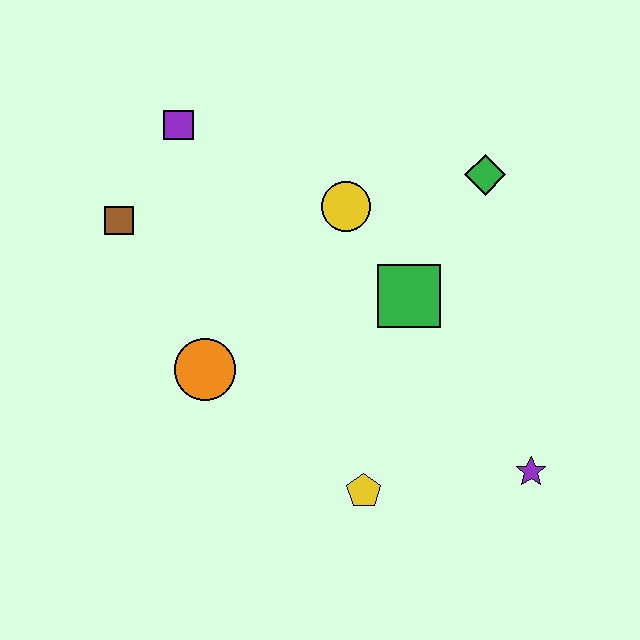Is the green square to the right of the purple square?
Yes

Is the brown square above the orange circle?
Yes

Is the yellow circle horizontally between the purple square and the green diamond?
Yes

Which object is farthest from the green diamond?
The brown square is farthest from the green diamond.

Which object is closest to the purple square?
The brown square is closest to the purple square.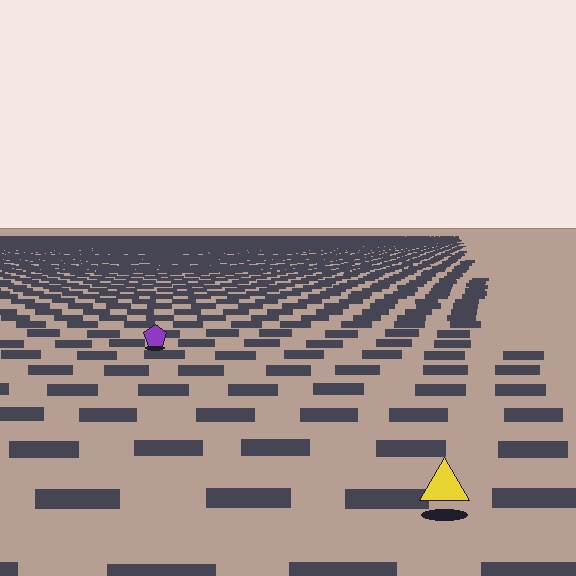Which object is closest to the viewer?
The yellow triangle is closest. The texture marks near it are larger and more spread out.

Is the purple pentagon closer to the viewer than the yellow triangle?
No. The yellow triangle is closer — you can tell from the texture gradient: the ground texture is coarser near it.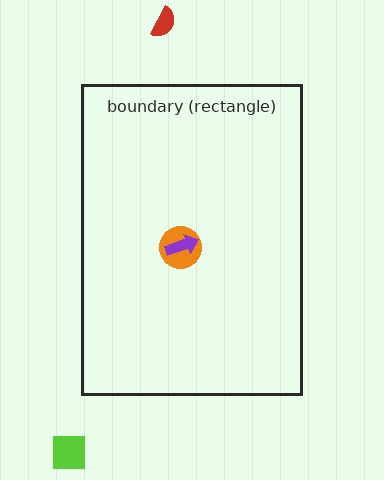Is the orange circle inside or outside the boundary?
Inside.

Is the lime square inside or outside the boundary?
Outside.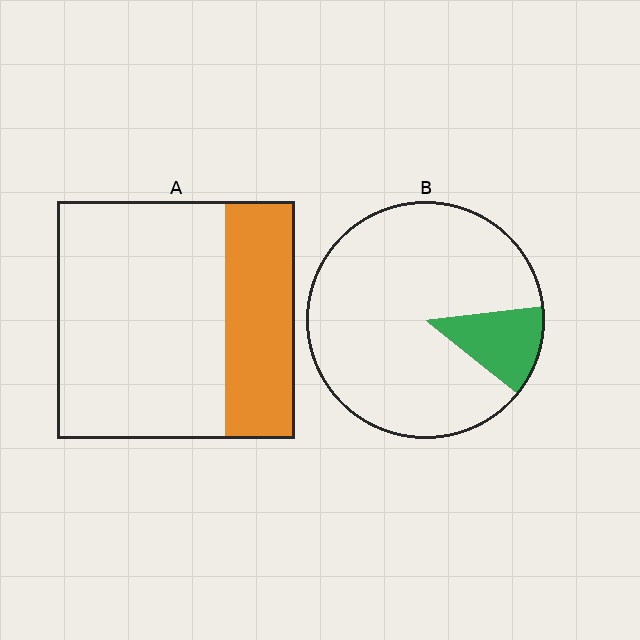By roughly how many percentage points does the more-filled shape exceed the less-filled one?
By roughly 15 percentage points (A over B).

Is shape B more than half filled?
No.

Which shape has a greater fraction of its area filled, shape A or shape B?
Shape A.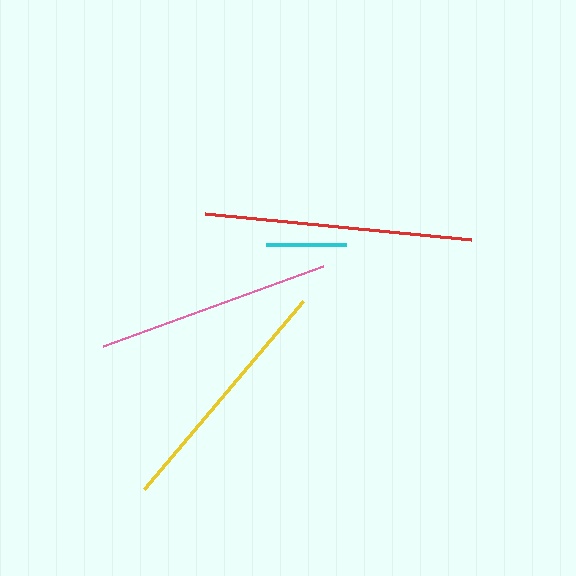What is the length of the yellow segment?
The yellow segment is approximately 247 pixels long.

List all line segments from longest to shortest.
From longest to shortest: red, yellow, pink, cyan.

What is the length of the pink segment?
The pink segment is approximately 234 pixels long.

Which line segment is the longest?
The red line is the longest at approximately 267 pixels.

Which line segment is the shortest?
The cyan line is the shortest at approximately 81 pixels.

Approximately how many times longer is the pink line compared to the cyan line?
The pink line is approximately 2.9 times the length of the cyan line.